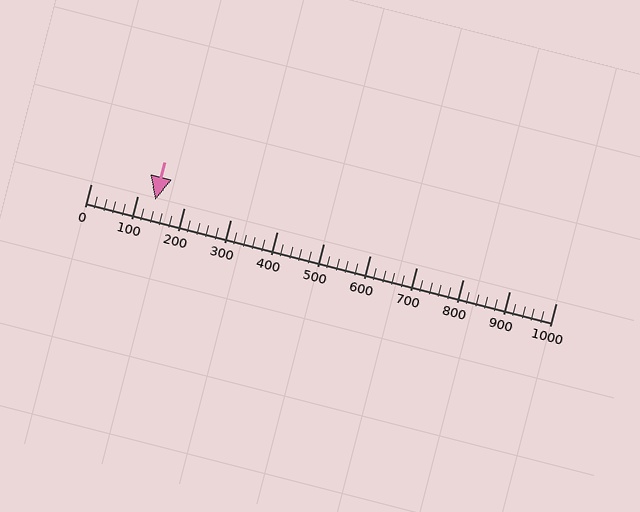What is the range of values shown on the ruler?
The ruler shows values from 0 to 1000.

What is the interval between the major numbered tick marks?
The major tick marks are spaced 100 units apart.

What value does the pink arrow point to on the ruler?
The pink arrow points to approximately 138.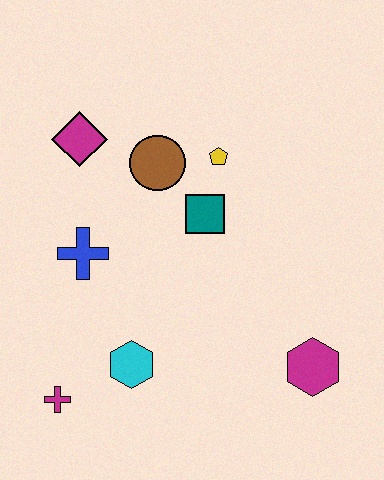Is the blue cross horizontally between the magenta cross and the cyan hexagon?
Yes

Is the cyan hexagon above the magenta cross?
Yes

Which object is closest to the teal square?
The yellow pentagon is closest to the teal square.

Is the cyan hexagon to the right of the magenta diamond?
Yes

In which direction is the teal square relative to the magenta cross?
The teal square is above the magenta cross.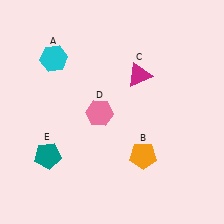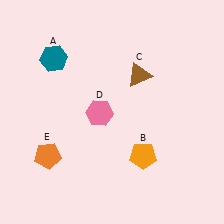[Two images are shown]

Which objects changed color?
A changed from cyan to teal. C changed from magenta to brown. E changed from teal to orange.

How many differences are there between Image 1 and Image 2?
There are 3 differences between the two images.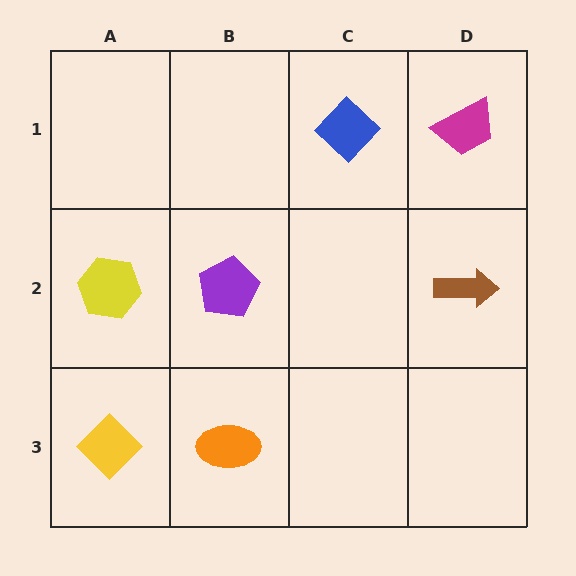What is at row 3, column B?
An orange ellipse.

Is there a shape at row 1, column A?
No, that cell is empty.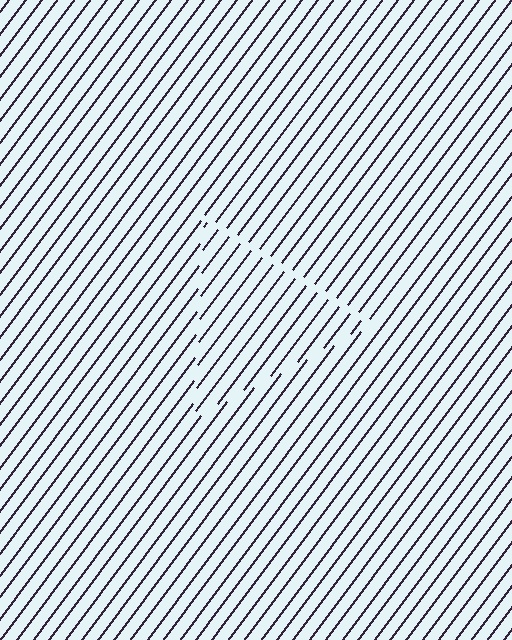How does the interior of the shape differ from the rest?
The interior of the shape contains the same grating, shifted by half a period — the contour is defined by the phase discontinuity where line-ends from the inner and outer gratings abut.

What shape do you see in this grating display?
An illusory triangle. The interior of the shape contains the same grating, shifted by half a period — the contour is defined by the phase discontinuity where line-ends from the inner and outer gratings abut.